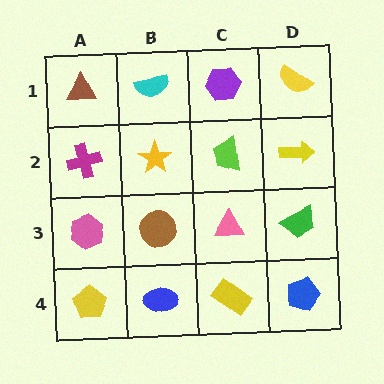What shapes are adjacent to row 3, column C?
A lime trapezoid (row 2, column C), a yellow rectangle (row 4, column C), a brown circle (row 3, column B), a green trapezoid (row 3, column D).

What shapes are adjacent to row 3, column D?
A yellow arrow (row 2, column D), a blue pentagon (row 4, column D), a pink triangle (row 3, column C).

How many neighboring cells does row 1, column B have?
3.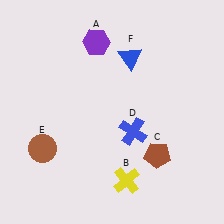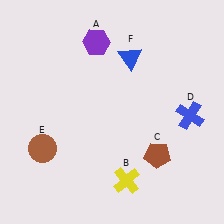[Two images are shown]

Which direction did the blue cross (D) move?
The blue cross (D) moved right.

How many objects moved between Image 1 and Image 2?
1 object moved between the two images.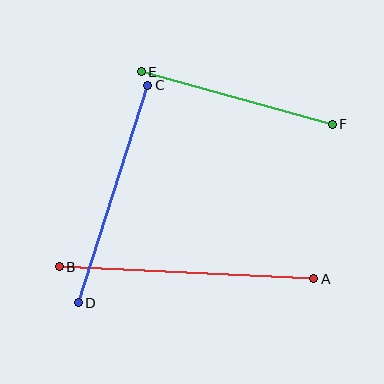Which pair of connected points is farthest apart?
Points A and B are farthest apart.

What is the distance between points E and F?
The distance is approximately 198 pixels.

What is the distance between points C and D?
The distance is approximately 228 pixels.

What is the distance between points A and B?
The distance is approximately 255 pixels.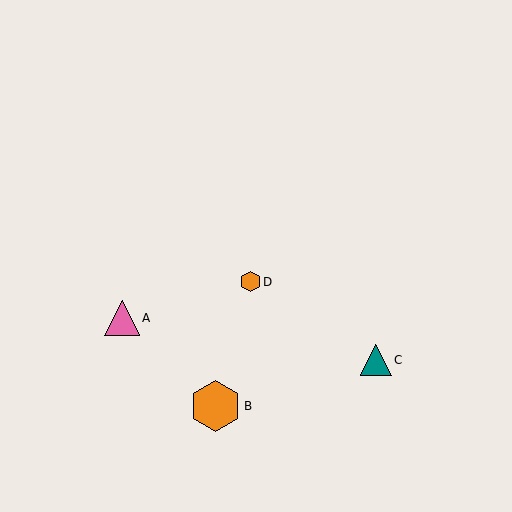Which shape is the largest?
The orange hexagon (labeled B) is the largest.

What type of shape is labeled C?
Shape C is a teal triangle.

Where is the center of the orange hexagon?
The center of the orange hexagon is at (215, 406).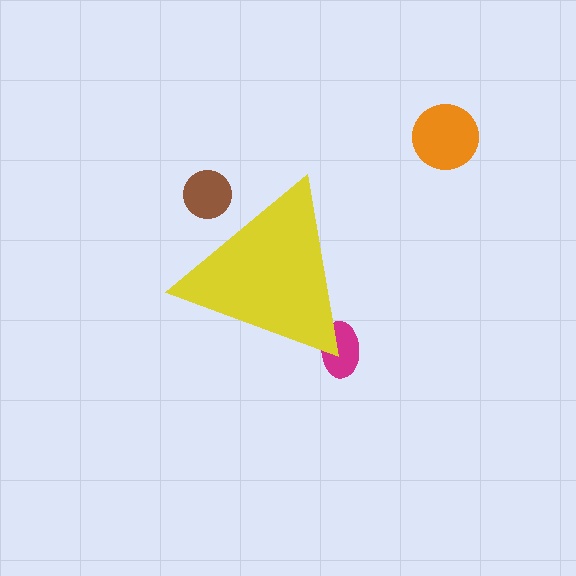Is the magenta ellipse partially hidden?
Yes, the magenta ellipse is partially hidden behind the yellow triangle.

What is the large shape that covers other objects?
A yellow triangle.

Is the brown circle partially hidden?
Yes, the brown circle is partially hidden behind the yellow triangle.